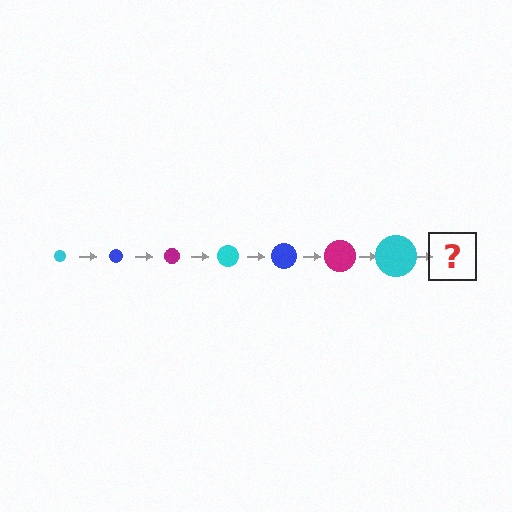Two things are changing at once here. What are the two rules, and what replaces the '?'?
The two rules are that the circle grows larger each step and the color cycles through cyan, blue, and magenta. The '?' should be a blue circle, larger than the previous one.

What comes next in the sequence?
The next element should be a blue circle, larger than the previous one.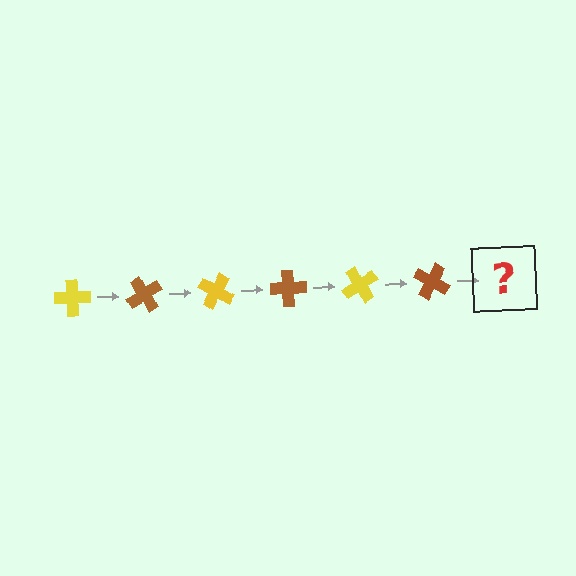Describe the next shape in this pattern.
It should be a yellow cross, rotated 360 degrees from the start.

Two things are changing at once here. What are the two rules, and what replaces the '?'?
The two rules are that it rotates 60 degrees each step and the color cycles through yellow and brown. The '?' should be a yellow cross, rotated 360 degrees from the start.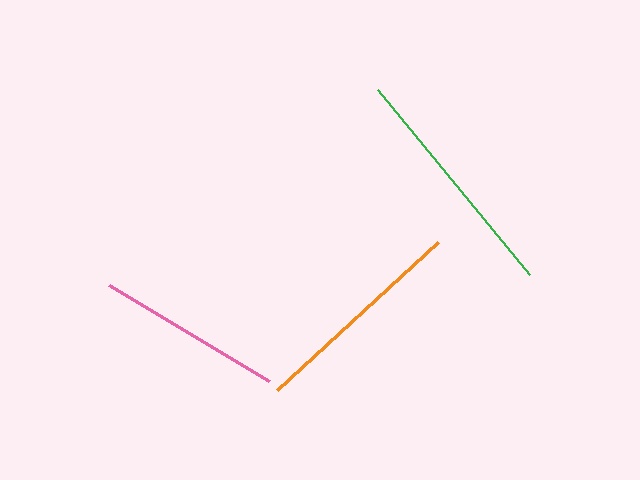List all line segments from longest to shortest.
From longest to shortest: green, orange, pink.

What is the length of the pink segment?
The pink segment is approximately 187 pixels long.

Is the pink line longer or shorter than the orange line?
The orange line is longer than the pink line.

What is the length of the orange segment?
The orange segment is approximately 219 pixels long.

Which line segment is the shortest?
The pink line is the shortest at approximately 187 pixels.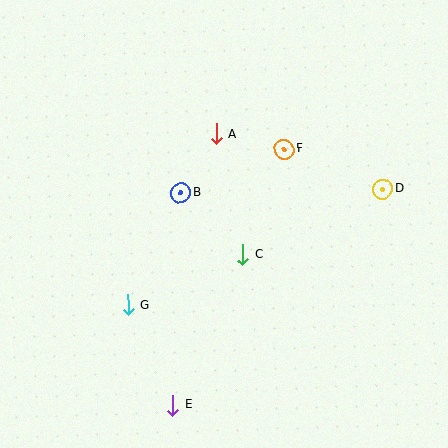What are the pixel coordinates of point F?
Point F is at (284, 149).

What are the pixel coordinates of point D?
Point D is at (383, 189).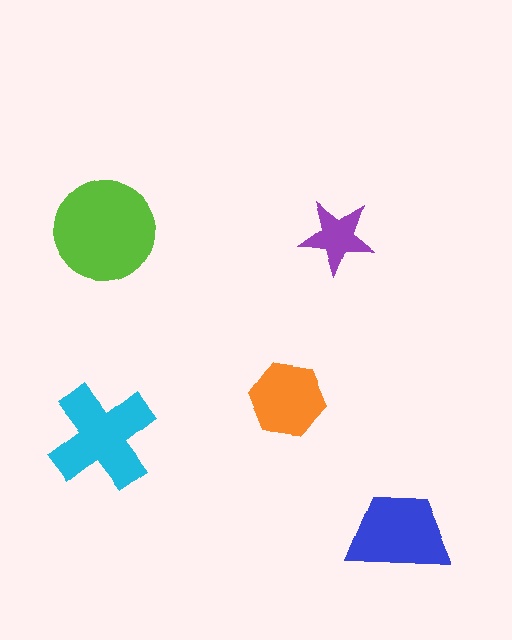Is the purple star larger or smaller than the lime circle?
Smaller.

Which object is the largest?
The lime circle.